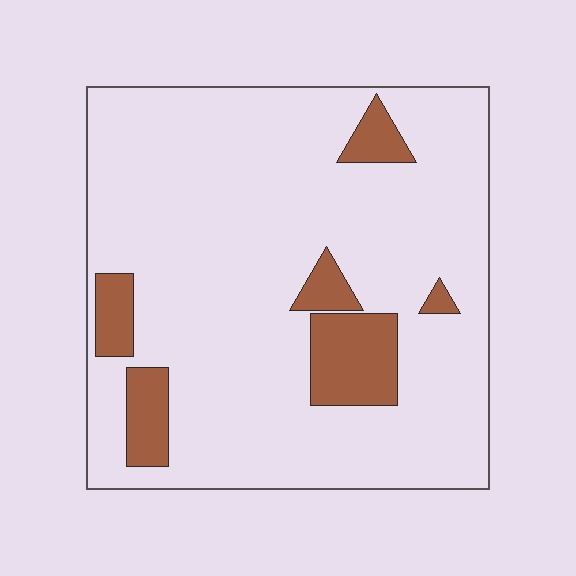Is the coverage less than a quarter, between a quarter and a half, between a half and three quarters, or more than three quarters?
Less than a quarter.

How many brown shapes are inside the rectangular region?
6.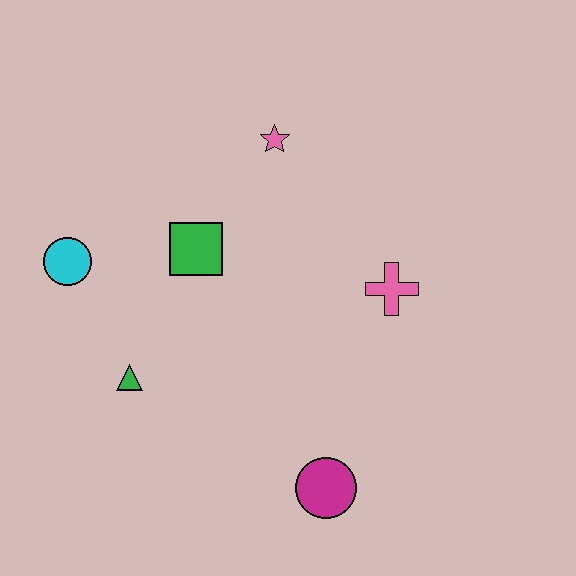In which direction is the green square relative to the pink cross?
The green square is to the left of the pink cross.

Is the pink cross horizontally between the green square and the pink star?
No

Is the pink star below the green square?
No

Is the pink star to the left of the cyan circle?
No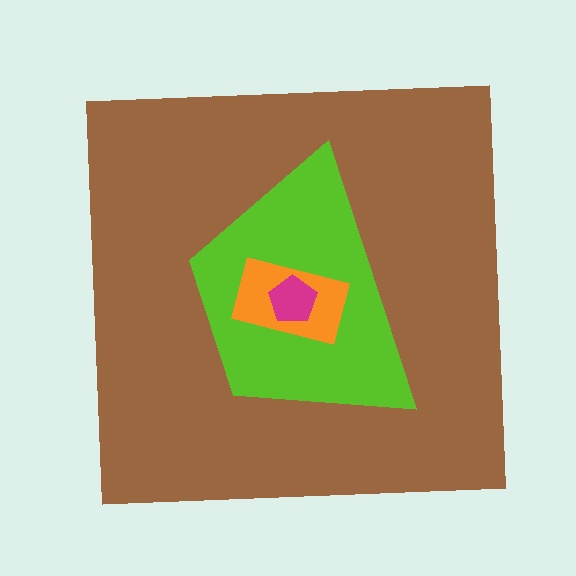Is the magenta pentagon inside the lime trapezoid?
Yes.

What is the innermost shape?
The magenta pentagon.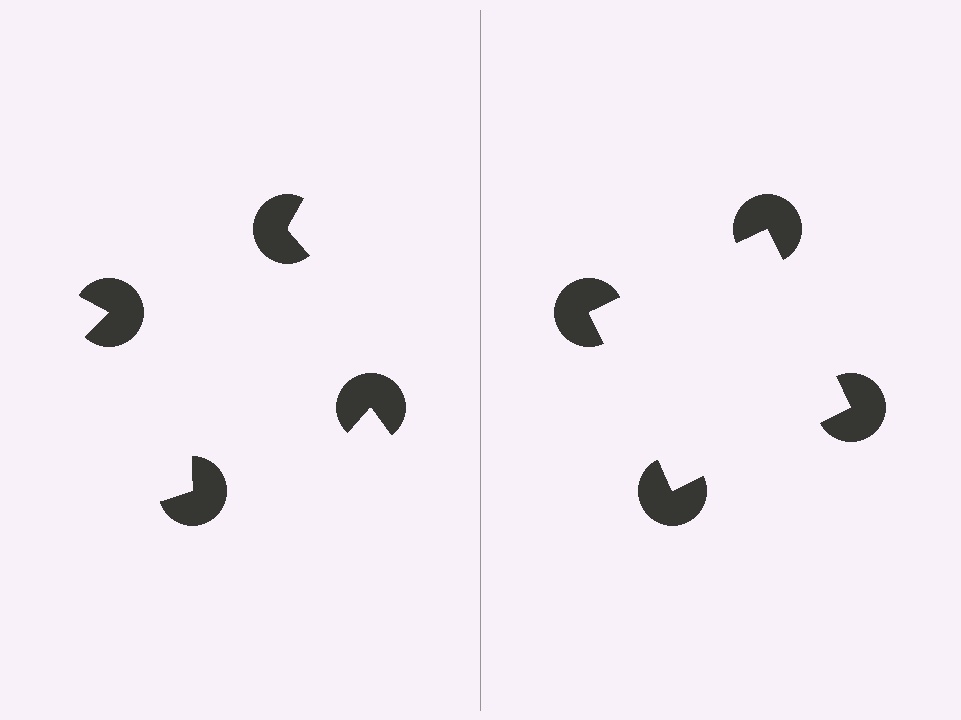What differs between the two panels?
The pac-man discs are positioned identically on both sides; only the wedge orientations differ. On the right they align to a square; on the left they are misaligned.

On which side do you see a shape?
An illusory square appears on the right side. On the left side the wedge cuts are rotated, so no coherent shape forms.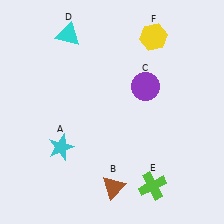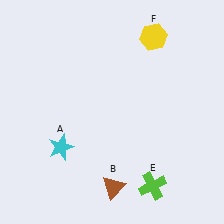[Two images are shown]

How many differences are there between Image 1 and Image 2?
There are 2 differences between the two images.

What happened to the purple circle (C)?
The purple circle (C) was removed in Image 2. It was in the top-right area of Image 1.